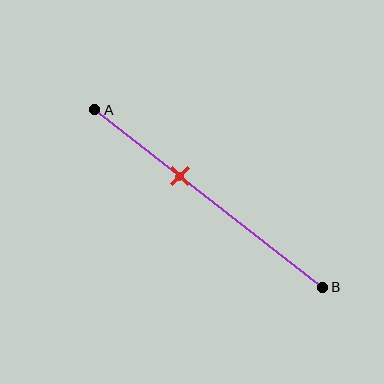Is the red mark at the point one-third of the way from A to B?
No, the mark is at about 35% from A, not at the 33% one-third point.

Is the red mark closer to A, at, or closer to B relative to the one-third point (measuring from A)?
The red mark is closer to point B than the one-third point of segment AB.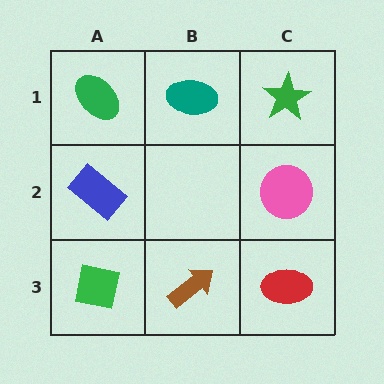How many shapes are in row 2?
2 shapes.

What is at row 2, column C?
A pink circle.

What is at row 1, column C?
A green star.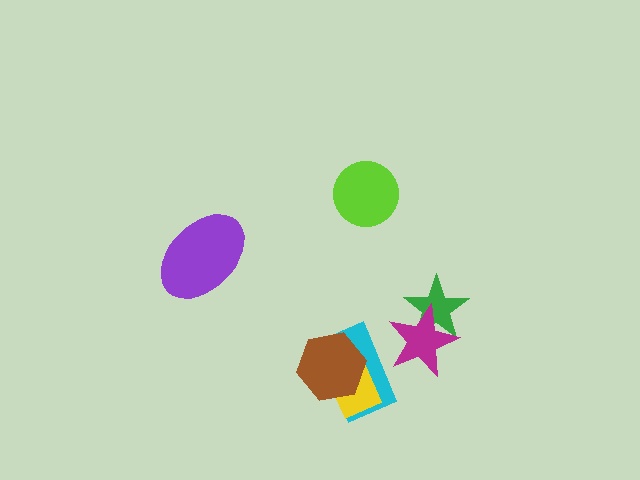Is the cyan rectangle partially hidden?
Yes, it is partially covered by another shape.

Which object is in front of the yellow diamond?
The brown hexagon is in front of the yellow diamond.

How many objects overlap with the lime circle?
0 objects overlap with the lime circle.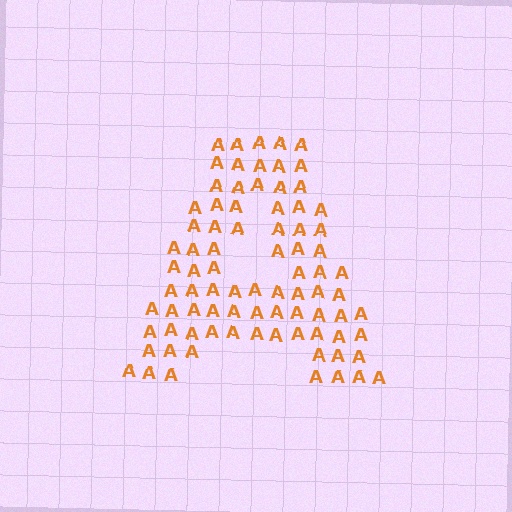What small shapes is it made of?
It is made of small letter A's.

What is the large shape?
The large shape is the letter A.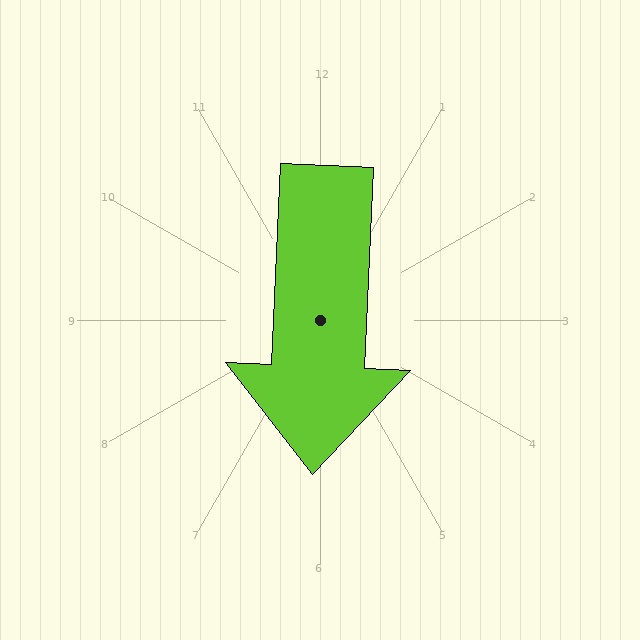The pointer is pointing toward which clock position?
Roughly 6 o'clock.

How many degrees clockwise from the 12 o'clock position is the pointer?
Approximately 183 degrees.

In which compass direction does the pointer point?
South.